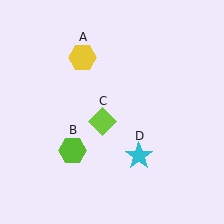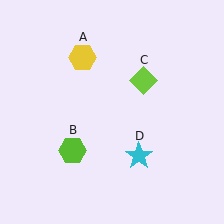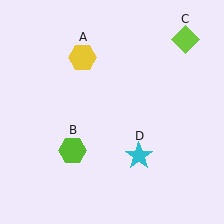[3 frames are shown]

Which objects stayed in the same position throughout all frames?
Yellow hexagon (object A) and lime hexagon (object B) and cyan star (object D) remained stationary.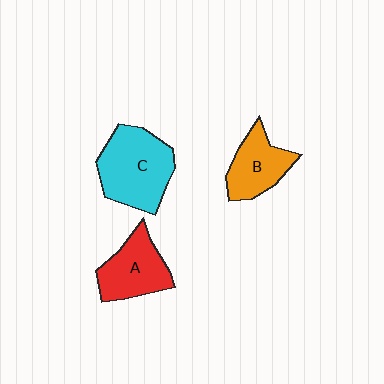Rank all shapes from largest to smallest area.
From largest to smallest: C (cyan), A (red), B (orange).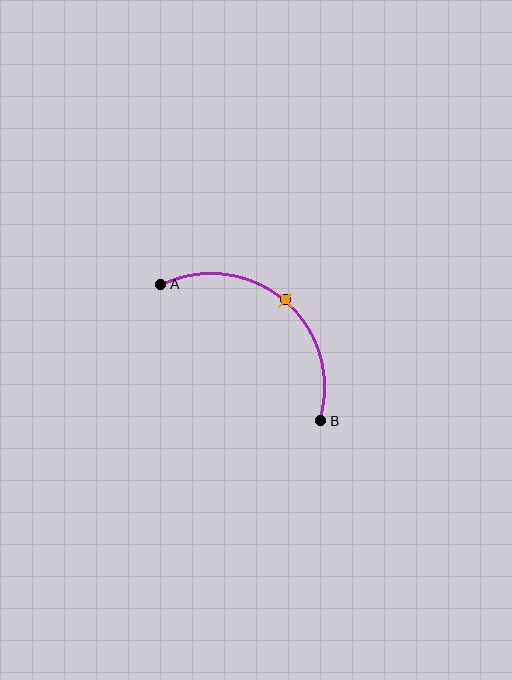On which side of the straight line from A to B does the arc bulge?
The arc bulges above and to the right of the straight line connecting A and B.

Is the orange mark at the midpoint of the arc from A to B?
Yes. The orange mark lies on the arc at equal arc-length from both A and B — it is the arc midpoint.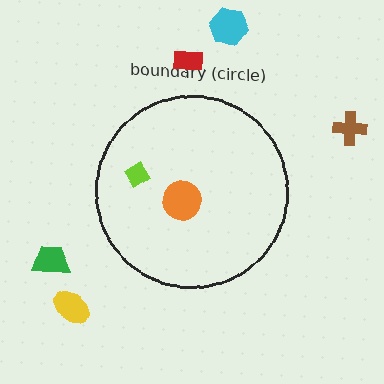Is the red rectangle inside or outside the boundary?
Outside.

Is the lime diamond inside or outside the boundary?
Inside.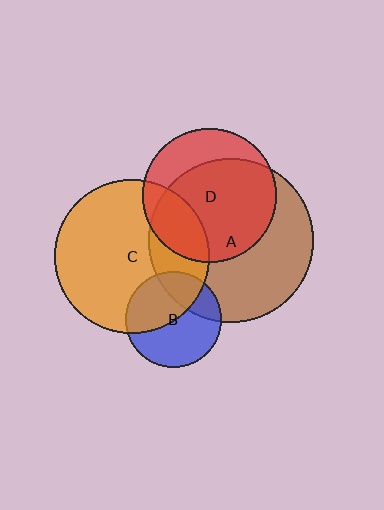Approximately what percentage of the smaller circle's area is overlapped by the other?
Approximately 25%.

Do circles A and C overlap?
Yes.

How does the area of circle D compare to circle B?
Approximately 1.9 times.